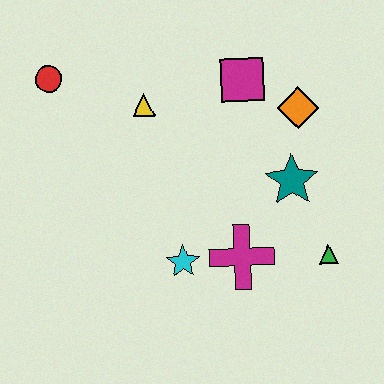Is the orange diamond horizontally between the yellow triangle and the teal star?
No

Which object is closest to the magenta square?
The orange diamond is closest to the magenta square.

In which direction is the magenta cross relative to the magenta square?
The magenta cross is below the magenta square.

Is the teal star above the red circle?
No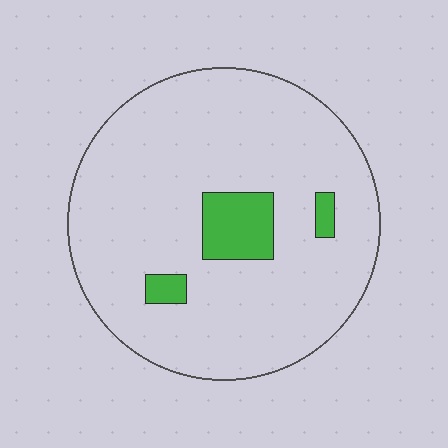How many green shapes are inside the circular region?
3.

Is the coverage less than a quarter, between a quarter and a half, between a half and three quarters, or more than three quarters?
Less than a quarter.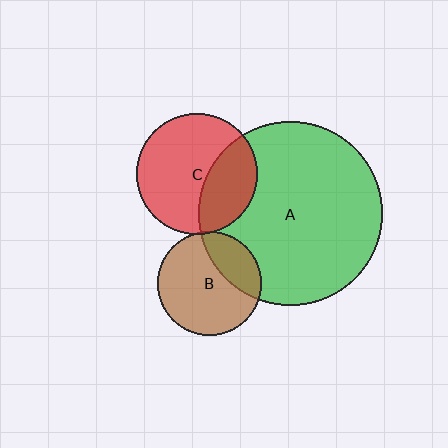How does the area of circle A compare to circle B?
Approximately 3.1 times.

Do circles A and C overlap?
Yes.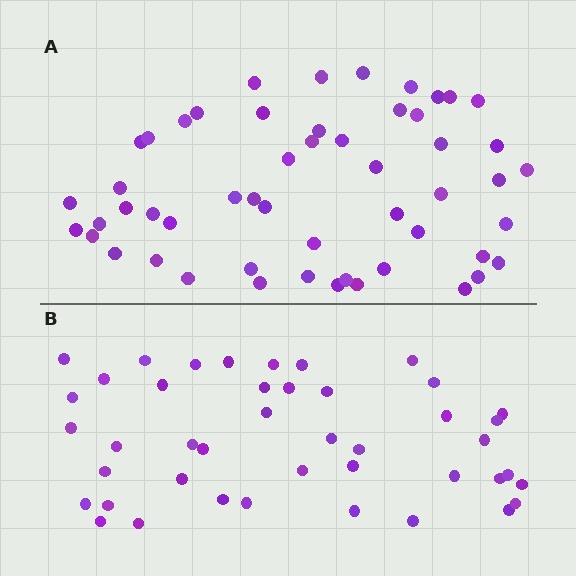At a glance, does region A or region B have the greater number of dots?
Region A (the top region) has more dots.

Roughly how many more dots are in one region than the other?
Region A has roughly 10 or so more dots than region B.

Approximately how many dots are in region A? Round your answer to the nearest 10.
About 50 dots. (The exact count is 53, which rounds to 50.)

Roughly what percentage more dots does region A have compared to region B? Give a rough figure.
About 25% more.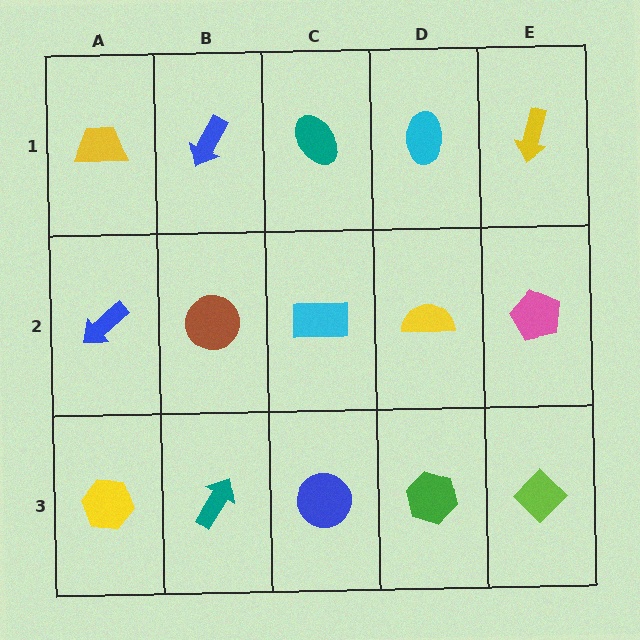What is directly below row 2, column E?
A lime diamond.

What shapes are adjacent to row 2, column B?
A blue arrow (row 1, column B), a teal arrow (row 3, column B), a blue arrow (row 2, column A), a cyan rectangle (row 2, column C).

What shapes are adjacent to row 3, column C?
A cyan rectangle (row 2, column C), a teal arrow (row 3, column B), a green hexagon (row 3, column D).